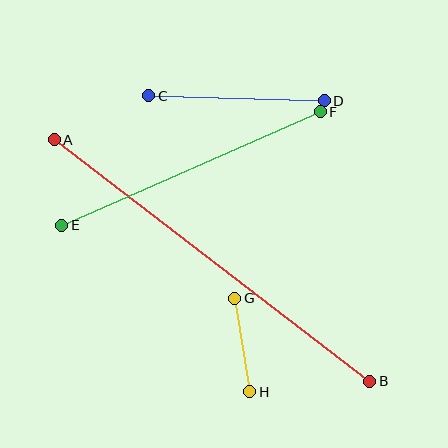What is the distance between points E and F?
The distance is approximately 283 pixels.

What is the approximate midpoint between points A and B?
The midpoint is at approximately (212, 260) pixels.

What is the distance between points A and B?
The distance is approximately 397 pixels.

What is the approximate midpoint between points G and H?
The midpoint is at approximately (242, 345) pixels.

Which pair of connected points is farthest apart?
Points A and B are farthest apart.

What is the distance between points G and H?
The distance is approximately 95 pixels.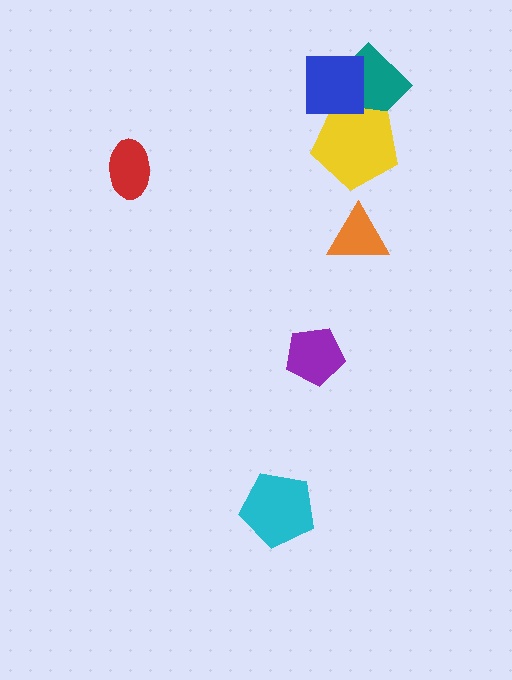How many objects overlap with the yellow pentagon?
2 objects overlap with the yellow pentagon.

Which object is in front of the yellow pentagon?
The blue square is in front of the yellow pentagon.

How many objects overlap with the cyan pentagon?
0 objects overlap with the cyan pentagon.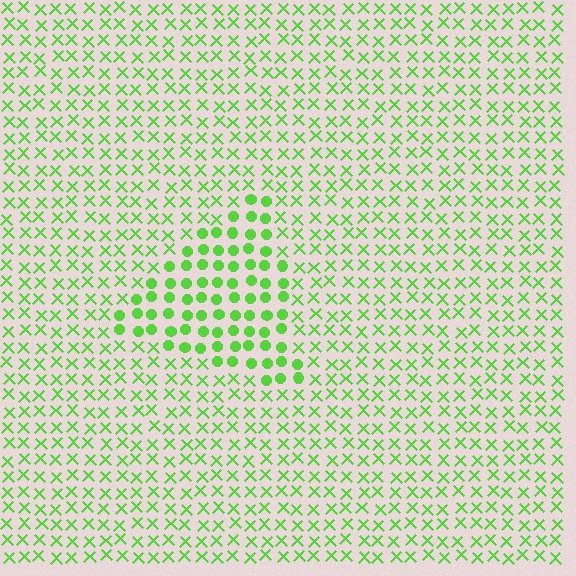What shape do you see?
I see a triangle.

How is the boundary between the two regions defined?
The boundary is defined by a change in element shape: circles inside vs. X marks outside. All elements share the same color and spacing.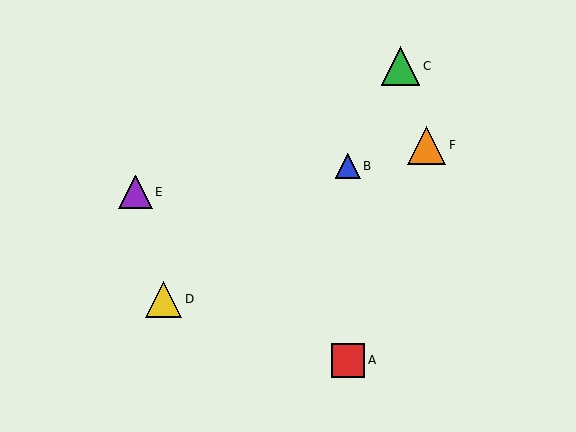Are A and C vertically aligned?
No, A is at x≈348 and C is at x≈401.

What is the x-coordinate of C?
Object C is at x≈401.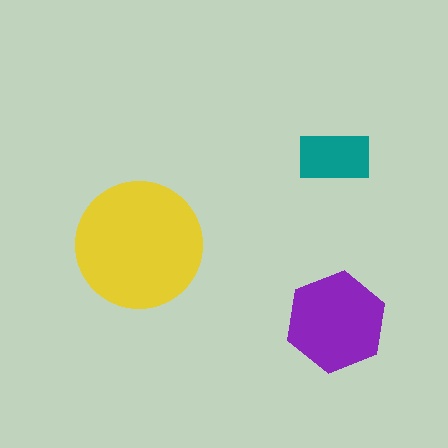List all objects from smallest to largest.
The teal rectangle, the purple hexagon, the yellow circle.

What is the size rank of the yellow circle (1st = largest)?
1st.